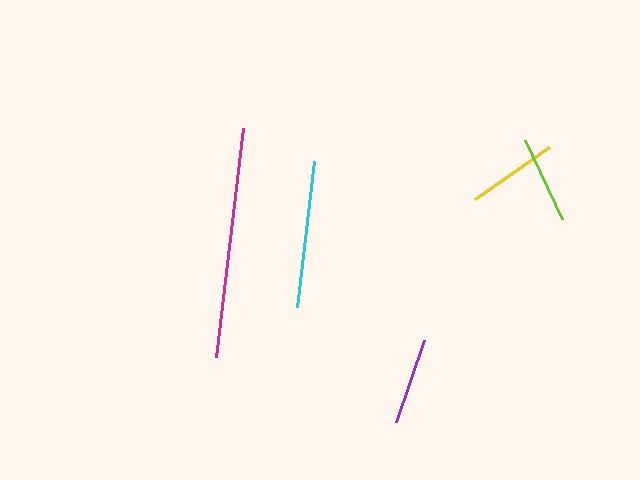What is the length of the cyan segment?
The cyan segment is approximately 147 pixels long.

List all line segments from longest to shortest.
From longest to shortest: magenta, cyan, yellow, purple, lime.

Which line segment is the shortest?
The lime line is the shortest at approximately 87 pixels.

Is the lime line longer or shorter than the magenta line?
The magenta line is longer than the lime line.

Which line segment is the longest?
The magenta line is the longest at approximately 230 pixels.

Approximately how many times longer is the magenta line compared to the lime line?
The magenta line is approximately 2.7 times the length of the lime line.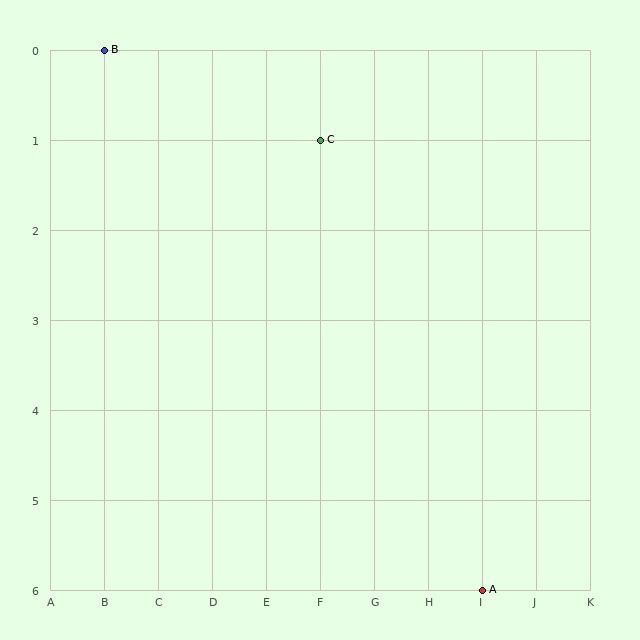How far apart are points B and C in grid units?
Points B and C are 4 columns and 1 row apart (about 4.1 grid units diagonally).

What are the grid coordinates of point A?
Point A is at grid coordinates (I, 6).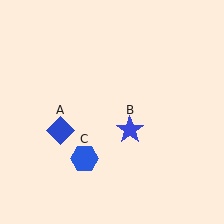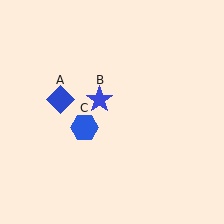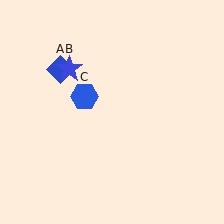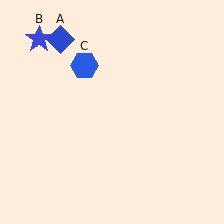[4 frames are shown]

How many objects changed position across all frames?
3 objects changed position: blue diamond (object A), blue star (object B), blue hexagon (object C).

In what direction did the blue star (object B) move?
The blue star (object B) moved up and to the left.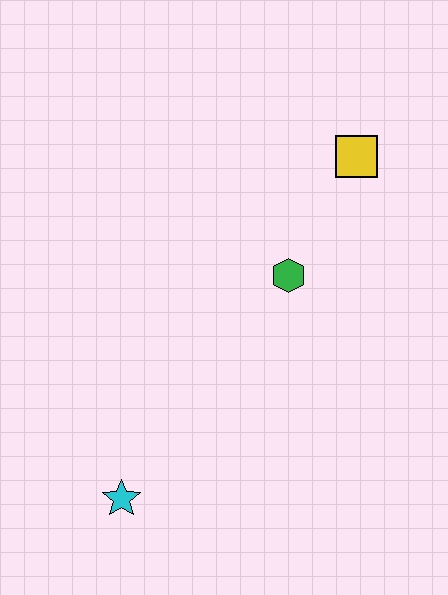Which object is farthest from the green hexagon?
The cyan star is farthest from the green hexagon.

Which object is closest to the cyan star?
The green hexagon is closest to the cyan star.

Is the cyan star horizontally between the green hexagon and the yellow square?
No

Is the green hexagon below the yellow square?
Yes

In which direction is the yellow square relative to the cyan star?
The yellow square is above the cyan star.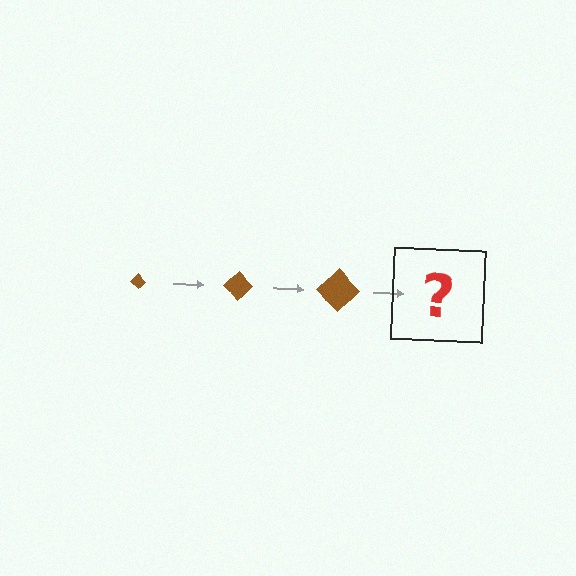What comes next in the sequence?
The next element should be a brown diamond, larger than the previous one.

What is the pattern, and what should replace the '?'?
The pattern is that the diamond gets progressively larger each step. The '?' should be a brown diamond, larger than the previous one.